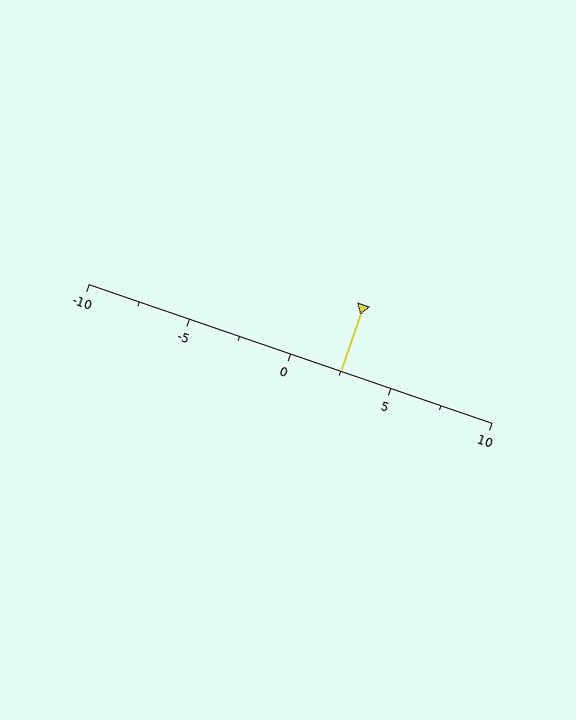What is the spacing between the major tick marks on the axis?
The major ticks are spaced 5 apart.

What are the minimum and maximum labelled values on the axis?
The axis runs from -10 to 10.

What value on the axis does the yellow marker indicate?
The marker indicates approximately 2.5.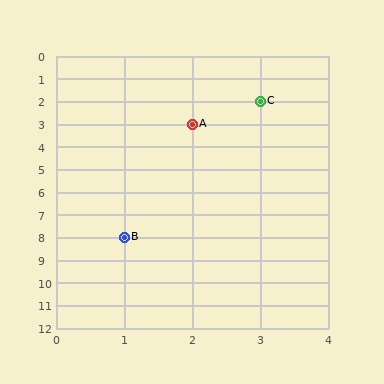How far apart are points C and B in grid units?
Points C and B are 2 columns and 6 rows apart (about 6.3 grid units diagonally).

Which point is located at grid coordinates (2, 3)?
Point A is at (2, 3).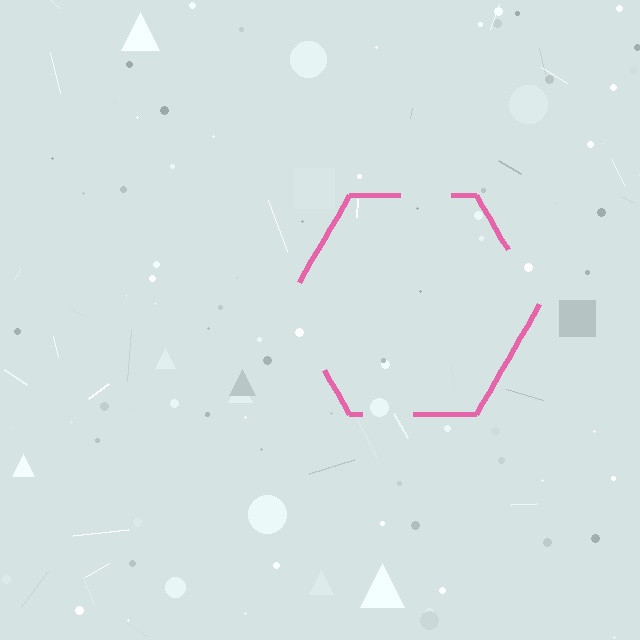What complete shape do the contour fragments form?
The contour fragments form a hexagon.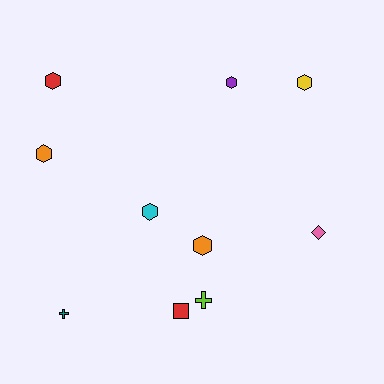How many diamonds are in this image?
There is 1 diamond.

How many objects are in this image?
There are 10 objects.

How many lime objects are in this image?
There is 1 lime object.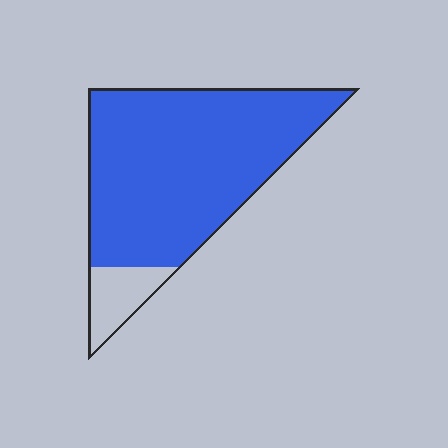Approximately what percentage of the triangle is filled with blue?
Approximately 90%.